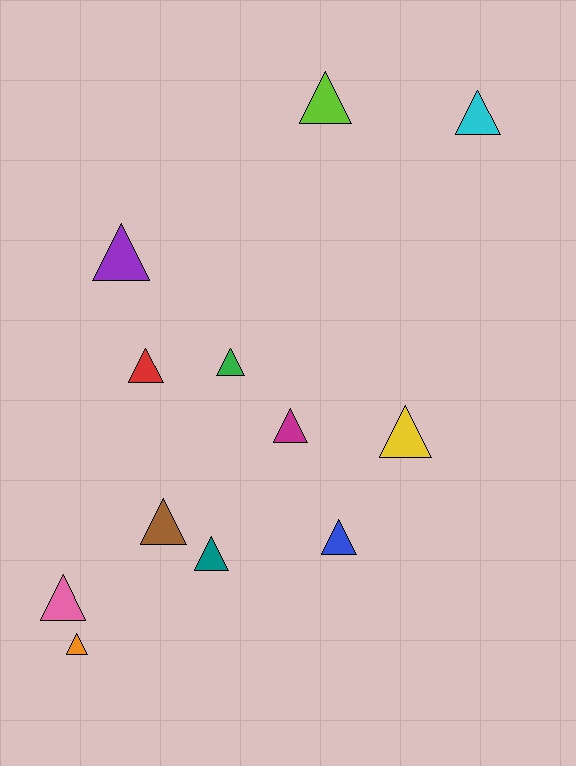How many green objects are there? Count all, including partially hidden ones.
There is 1 green object.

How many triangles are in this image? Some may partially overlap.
There are 12 triangles.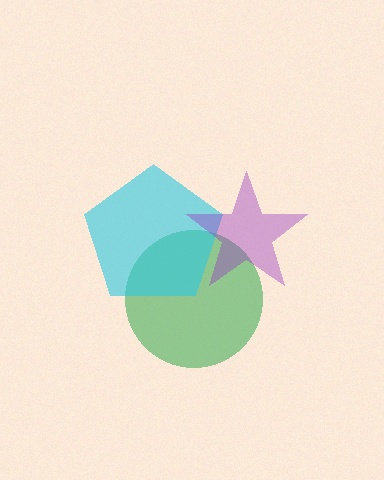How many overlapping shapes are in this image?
There are 3 overlapping shapes in the image.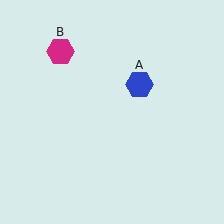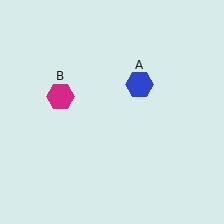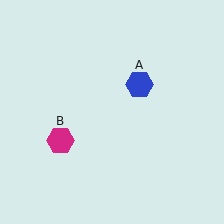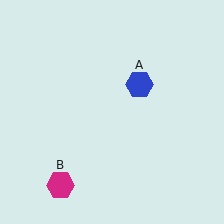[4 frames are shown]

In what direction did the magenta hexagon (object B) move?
The magenta hexagon (object B) moved down.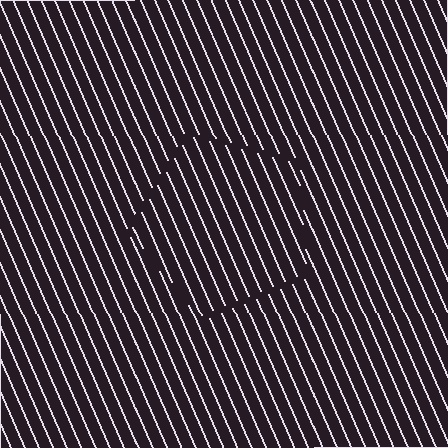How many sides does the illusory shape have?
5 sides — the line-ends trace a pentagon.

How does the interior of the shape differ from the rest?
The interior of the shape contains the same grating, shifted by half a period — the contour is defined by the phase discontinuity where line-ends from the inner and outer gratings abut.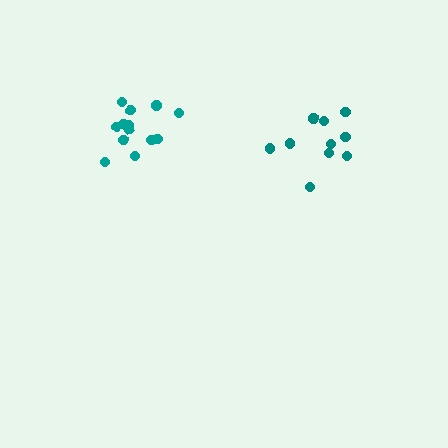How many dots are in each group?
Group 1: 10 dots, Group 2: 13 dots (23 total).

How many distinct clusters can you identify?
There are 2 distinct clusters.